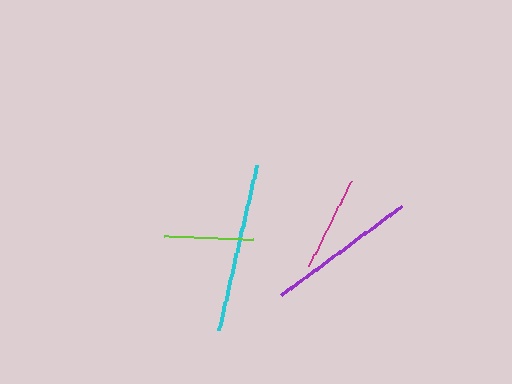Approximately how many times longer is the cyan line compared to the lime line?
The cyan line is approximately 1.9 times the length of the lime line.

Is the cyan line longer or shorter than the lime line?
The cyan line is longer than the lime line.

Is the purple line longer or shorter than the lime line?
The purple line is longer than the lime line.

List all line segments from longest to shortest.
From longest to shortest: cyan, purple, magenta, lime.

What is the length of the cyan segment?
The cyan segment is approximately 168 pixels long.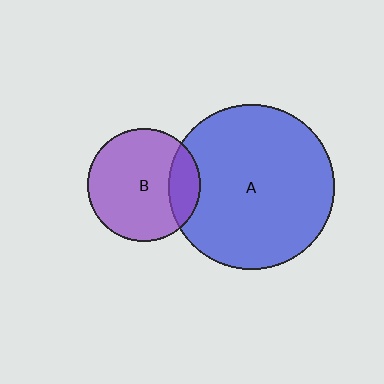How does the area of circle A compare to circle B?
Approximately 2.1 times.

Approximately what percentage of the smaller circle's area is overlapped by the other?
Approximately 20%.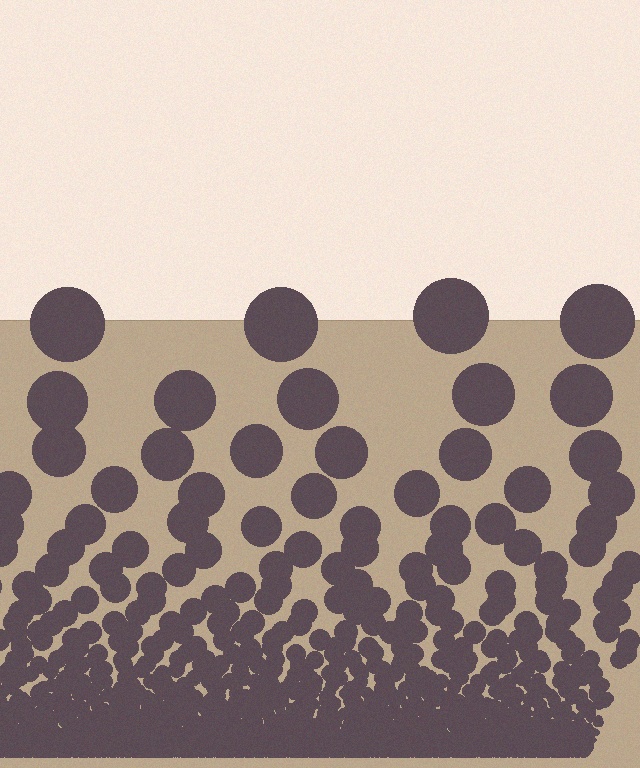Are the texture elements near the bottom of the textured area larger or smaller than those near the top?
Smaller. The gradient is inverted — elements near the bottom are smaller and denser.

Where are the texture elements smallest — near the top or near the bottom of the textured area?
Near the bottom.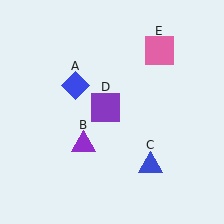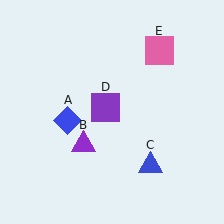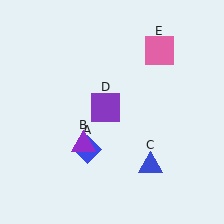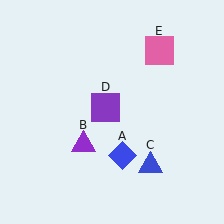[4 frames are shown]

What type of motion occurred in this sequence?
The blue diamond (object A) rotated counterclockwise around the center of the scene.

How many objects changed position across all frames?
1 object changed position: blue diamond (object A).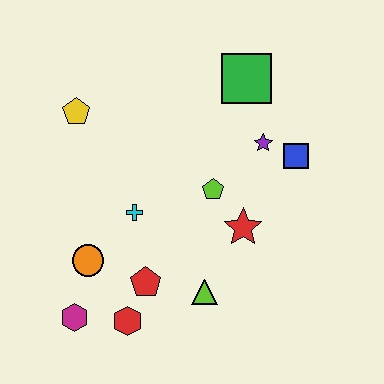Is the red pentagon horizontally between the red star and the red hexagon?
Yes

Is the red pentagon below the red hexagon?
No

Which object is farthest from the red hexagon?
The green square is farthest from the red hexagon.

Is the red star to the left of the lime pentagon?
No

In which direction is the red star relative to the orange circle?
The red star is to the right of the orange circle.